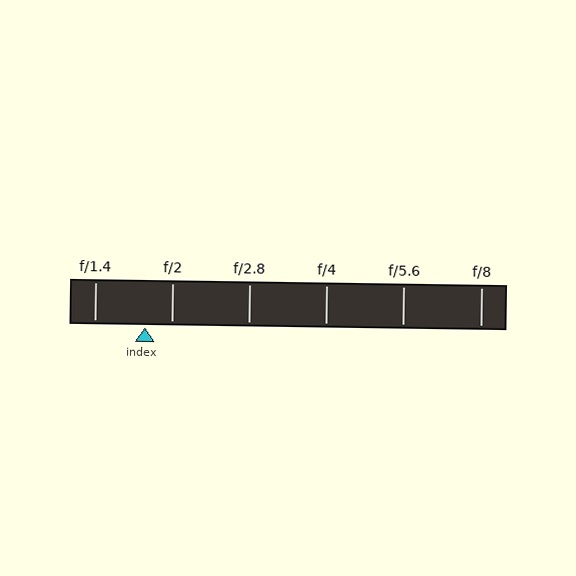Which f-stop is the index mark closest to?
The index mark is closest to f/2.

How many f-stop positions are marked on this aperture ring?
There are 6 f-stop positions marked.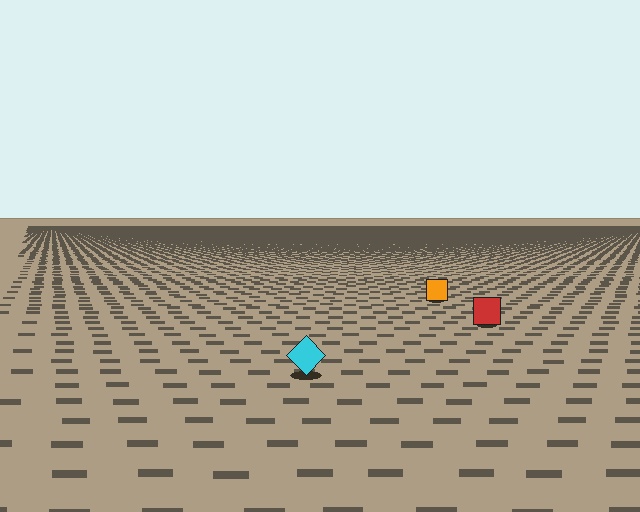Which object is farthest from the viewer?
The orange square is farthest from the viewer. It appears smaller and the ground texture around it is denser.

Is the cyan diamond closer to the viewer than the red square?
Yes. The cyan diamond is closer — you can tell from the texture gradient: the ground texture is coarser near it.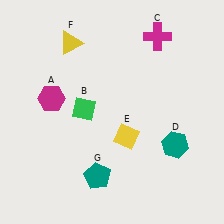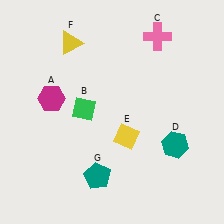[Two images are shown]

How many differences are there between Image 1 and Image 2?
There is 1 difference between the two images.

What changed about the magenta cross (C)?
In Image 1, C is magenta. In Image 2, it changed to pink.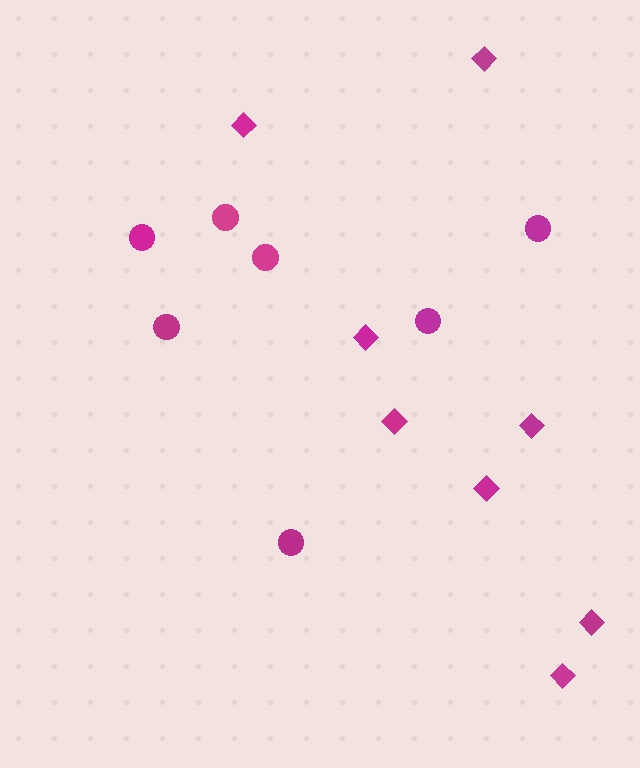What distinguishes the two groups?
There are 2 groups: one group of circles (7) and one group of diamonds (8).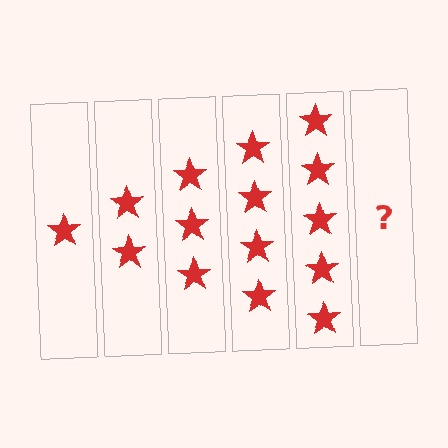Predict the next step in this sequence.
The next step is 6 stars.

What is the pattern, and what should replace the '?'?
The pattern is that each step adds one more star. The '?' should be 6 stars.